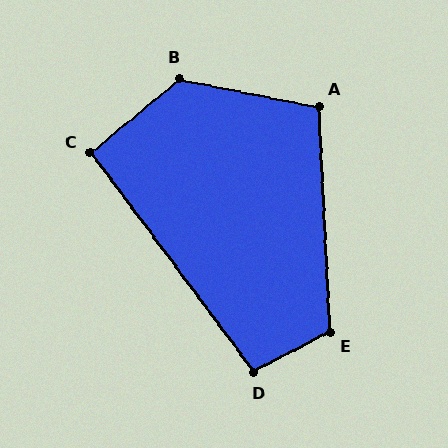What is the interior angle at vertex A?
Approximately 104 degrees (obtuse).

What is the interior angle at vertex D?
Approximately 99 degrees (obtuse).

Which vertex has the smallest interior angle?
C, at approximately 93 degrees.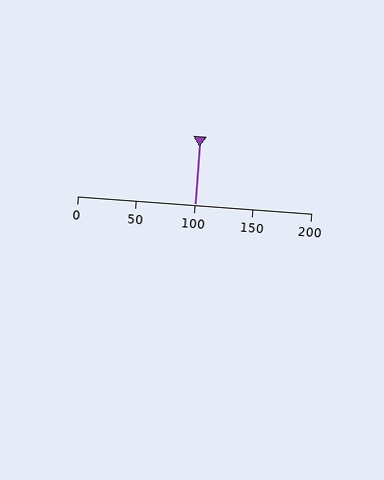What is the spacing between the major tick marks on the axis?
The major ticks are spaced 50 apart.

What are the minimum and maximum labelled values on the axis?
The axis runs from 0 to 200.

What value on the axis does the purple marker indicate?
The marker indicates approximately 100.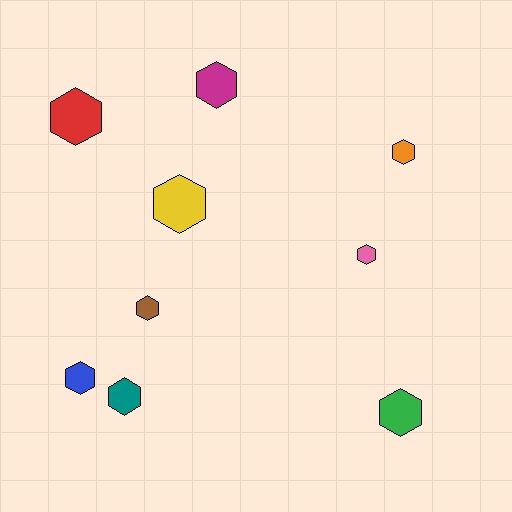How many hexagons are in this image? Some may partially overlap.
There are 9 hexagons.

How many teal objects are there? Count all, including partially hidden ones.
There is 1 teal object.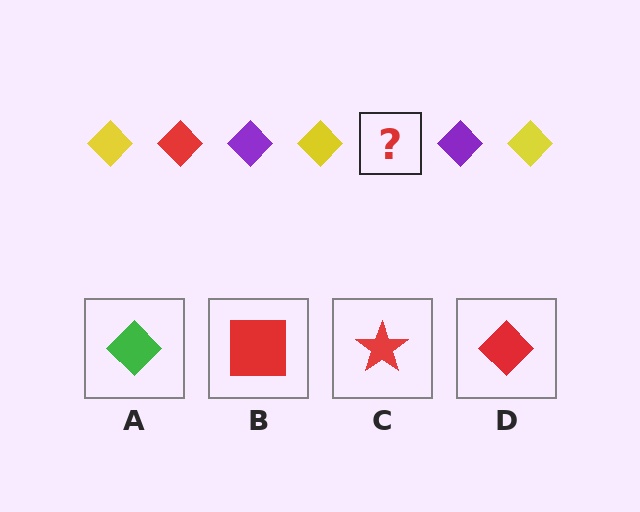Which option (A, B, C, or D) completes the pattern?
D.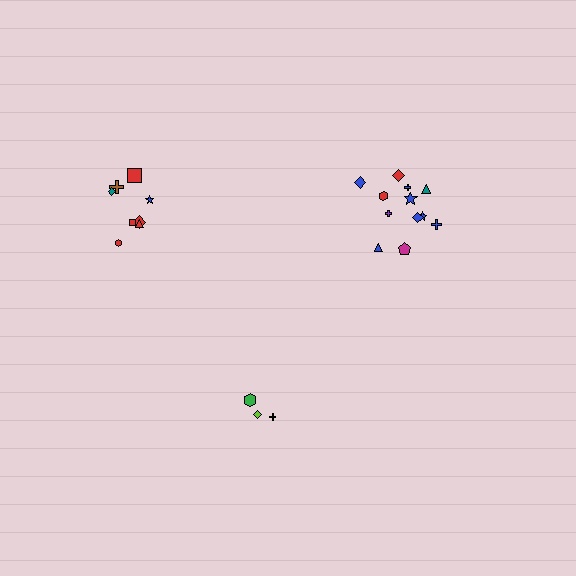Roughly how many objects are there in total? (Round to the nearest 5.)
Roughly 25 objects in total.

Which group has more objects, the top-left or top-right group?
The top-right group.